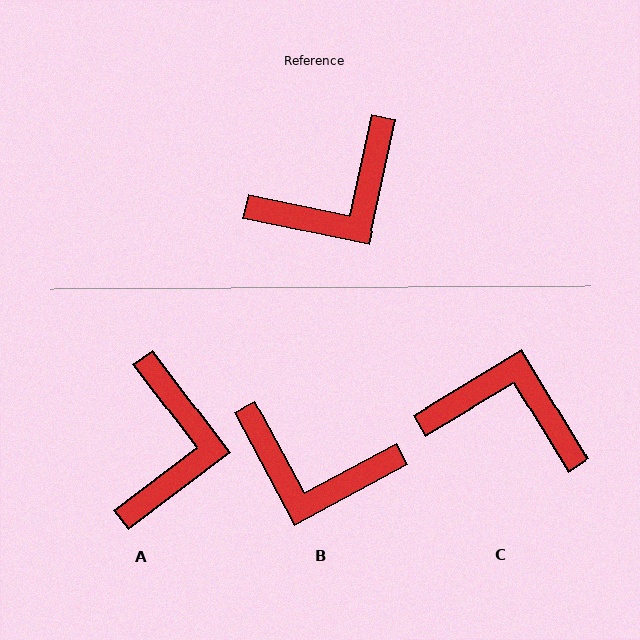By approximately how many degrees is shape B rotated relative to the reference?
Approximately 50 degrees clockwise.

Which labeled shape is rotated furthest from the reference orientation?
C, about 133 degrees away.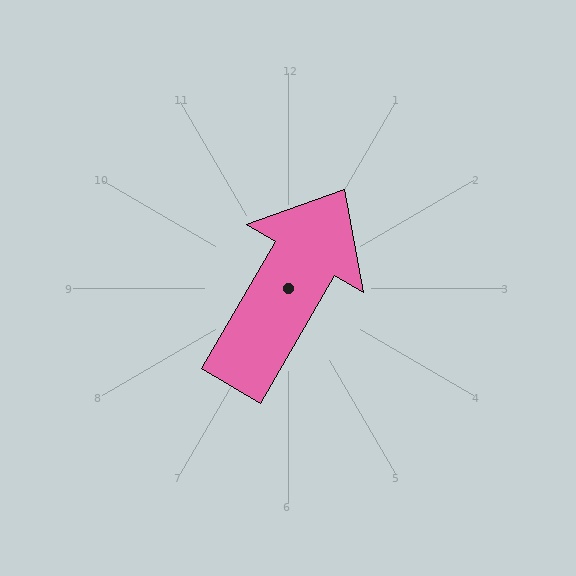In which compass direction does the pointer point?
Northeast.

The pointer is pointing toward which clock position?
Roughly 1 o'clock.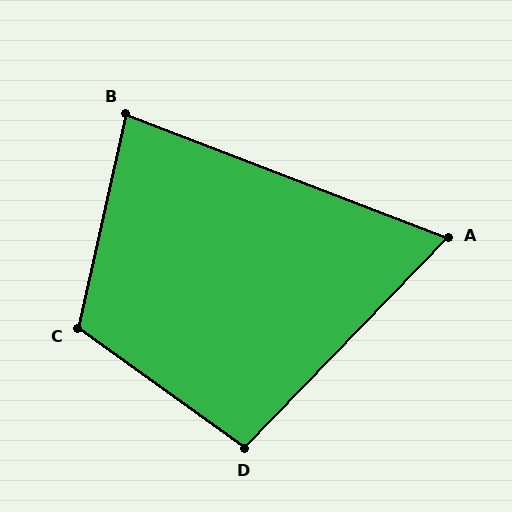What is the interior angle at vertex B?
Approximately 82 degrees (acute).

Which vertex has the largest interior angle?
C, at approximately 113 degrees.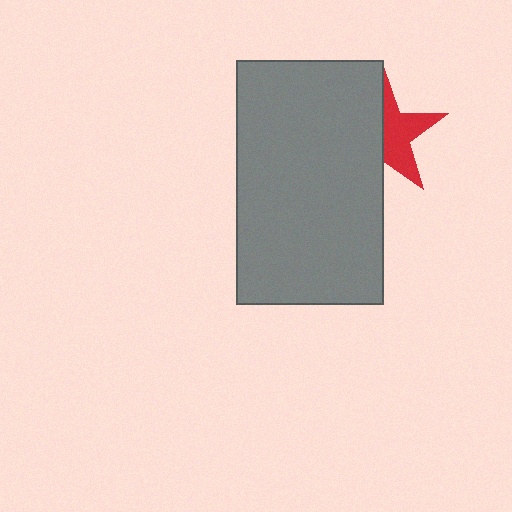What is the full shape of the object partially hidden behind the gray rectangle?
The partially hidden object is a red star.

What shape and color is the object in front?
The object in front is a gray rectangle.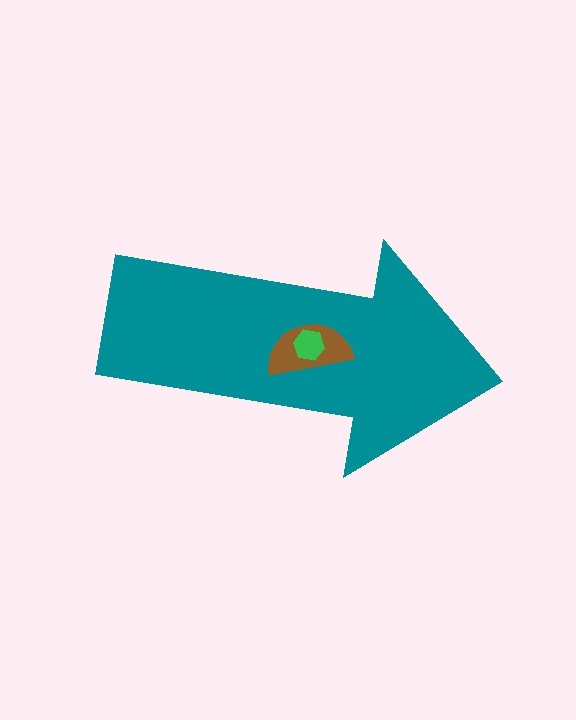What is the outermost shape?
The teal arrow.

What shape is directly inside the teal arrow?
The brown semicircle.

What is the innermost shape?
The green hexagon.